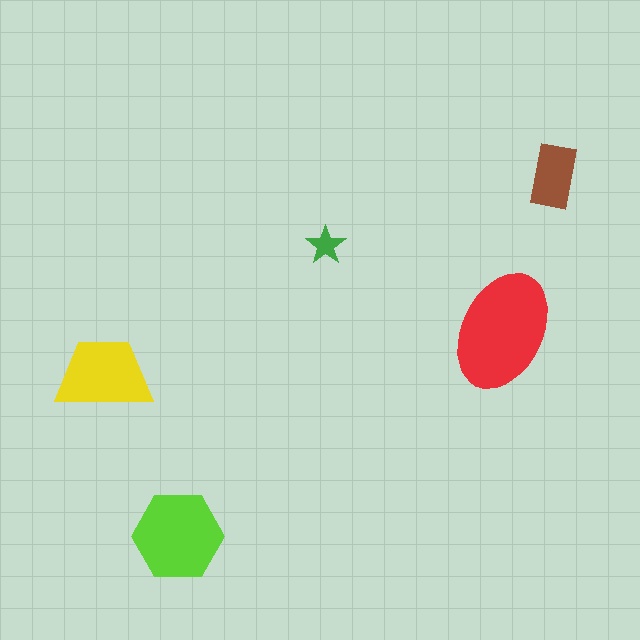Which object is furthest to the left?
The yellow trapezoid is leftmost.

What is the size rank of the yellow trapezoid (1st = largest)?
3rd.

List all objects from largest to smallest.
The red ellipse, the lime hexagon, the yellow trapezoid, the brown rectangle, the green star.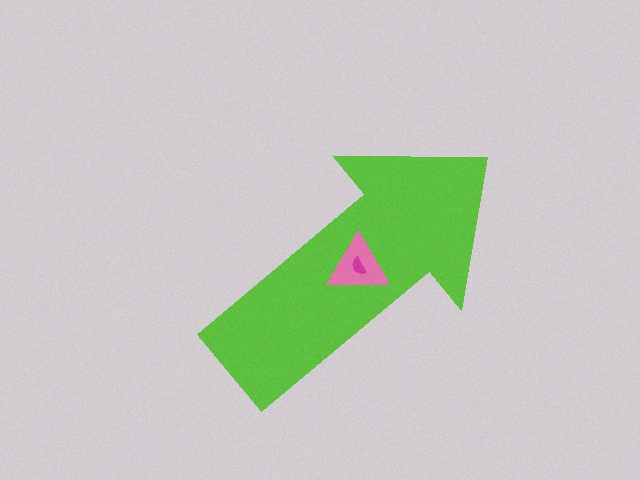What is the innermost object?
The magenta semicircle.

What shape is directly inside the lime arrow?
The pink triangle.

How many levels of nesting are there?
3.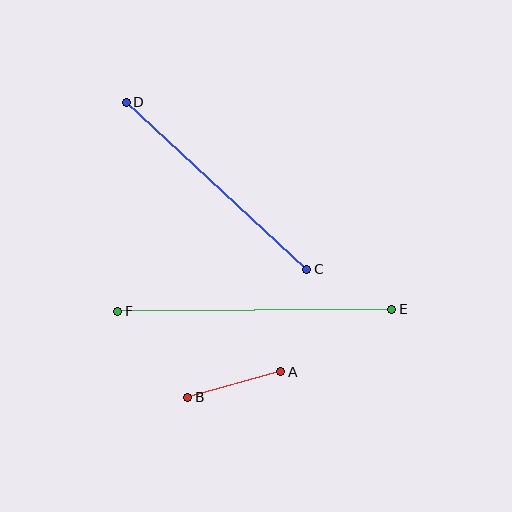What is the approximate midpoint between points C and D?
The midpoint is at approximately (217, 186) pixels.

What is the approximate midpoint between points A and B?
The midpoint is at approximately (234, 384) pixels.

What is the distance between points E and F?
The distance is approximately 274 pixels.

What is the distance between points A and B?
The distance is approximately 96 pixels.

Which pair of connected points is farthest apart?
Points E and F are farthest apart.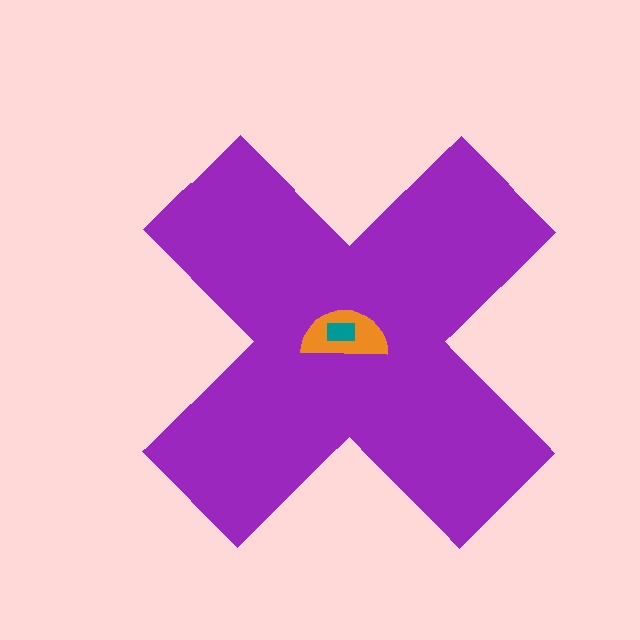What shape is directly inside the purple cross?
The orange semicircle.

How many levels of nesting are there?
3.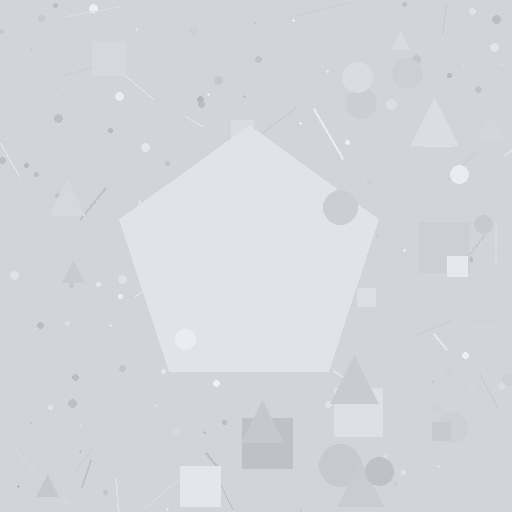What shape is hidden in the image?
A pentagon is hidden in the image.